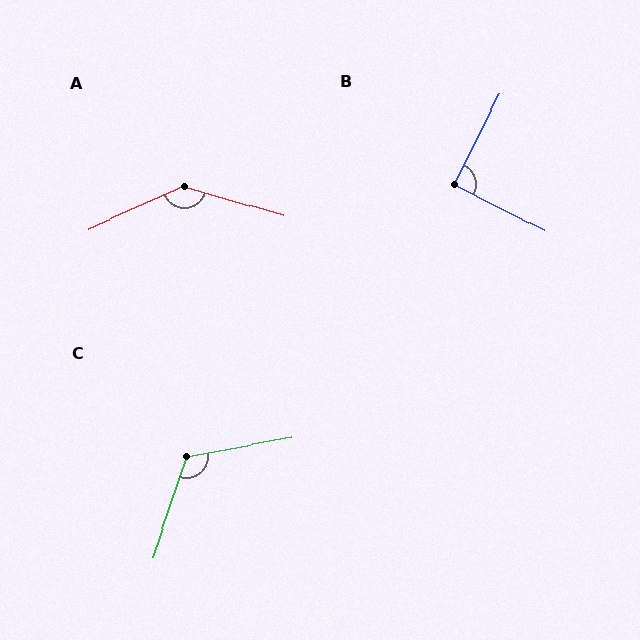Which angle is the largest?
A, at approximately 139 degrees.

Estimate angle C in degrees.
Approximately 119 degrees.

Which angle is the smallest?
B, at approximately 90 degrees.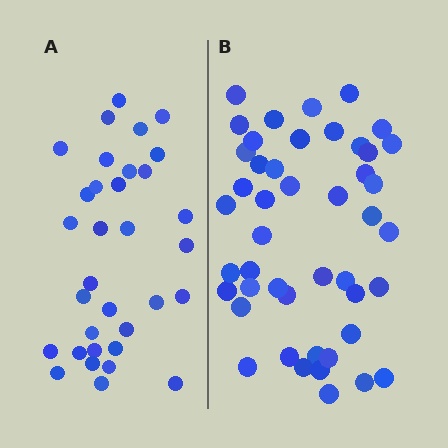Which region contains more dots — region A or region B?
Region B (the right region) has more dots.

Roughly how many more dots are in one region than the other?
Region B has approximately 15 more dots than region A.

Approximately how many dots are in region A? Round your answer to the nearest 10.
About 30 dots. (The exact count is 33, which rounds to 30.)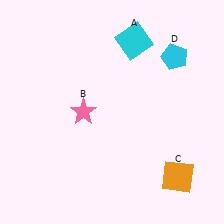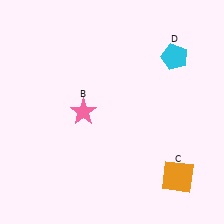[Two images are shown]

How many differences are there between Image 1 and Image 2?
There is 1 difference between the two images.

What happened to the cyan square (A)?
The cyan square (A) was removed in Image 2. It was in the top-right area of Image 1.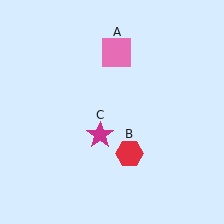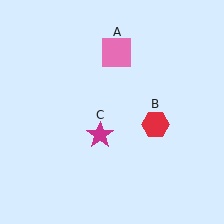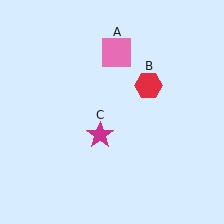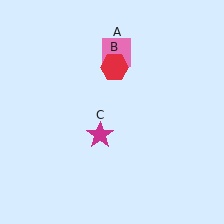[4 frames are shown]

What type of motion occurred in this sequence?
The red hexagon (object B) rotated counterclockwise around the center of the scene.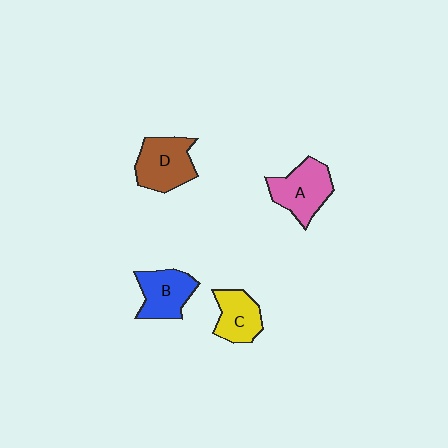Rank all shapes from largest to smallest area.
From largest to smallest: D (brown), A (pink), B (blue), C (yellow).